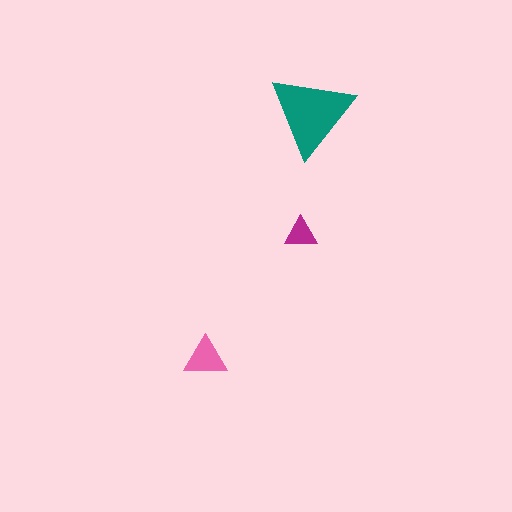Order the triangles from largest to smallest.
the teal one, the pink one, the magenta one.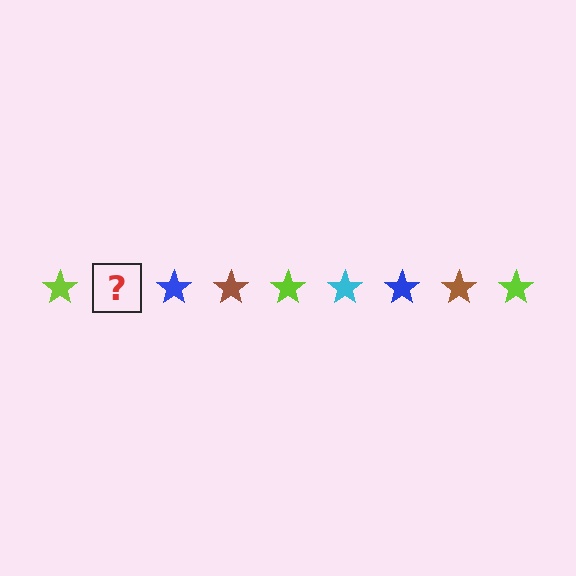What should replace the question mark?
The question mark should be replaced with a cyan star.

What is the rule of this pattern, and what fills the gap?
The rule is that the pattern cycles through lime, cyan, blue, brown stars. The gap should be filled with a cyan star.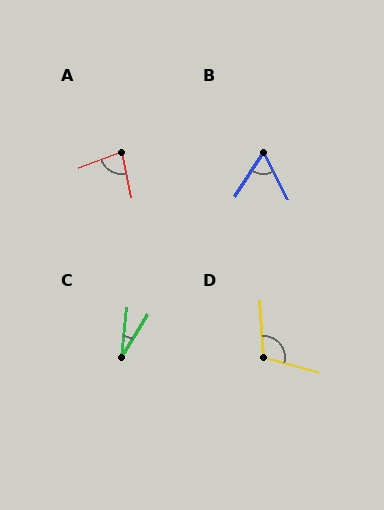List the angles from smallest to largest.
C (25°), B (60°), A (82°), D (108°).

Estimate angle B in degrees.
Approximately 60 degrees.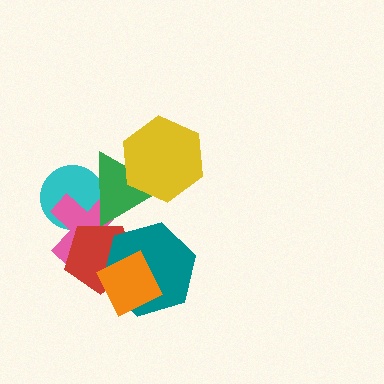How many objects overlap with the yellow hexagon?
1 object overlaps with the yellow hexagon.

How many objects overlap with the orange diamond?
2 objects overlap with the orange diamond.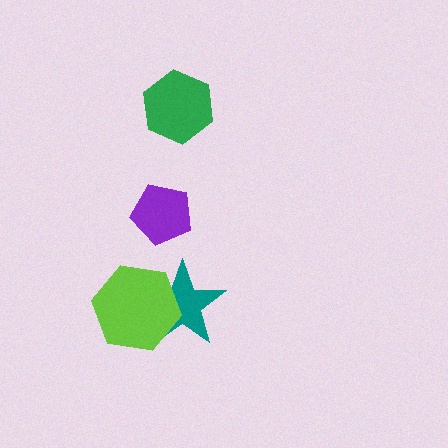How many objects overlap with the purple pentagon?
0 objects overlap with the purple pentagon.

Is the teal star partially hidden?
Yes, it is partially covered by another shape.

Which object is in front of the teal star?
The lime hexagon is in front of the teal star.